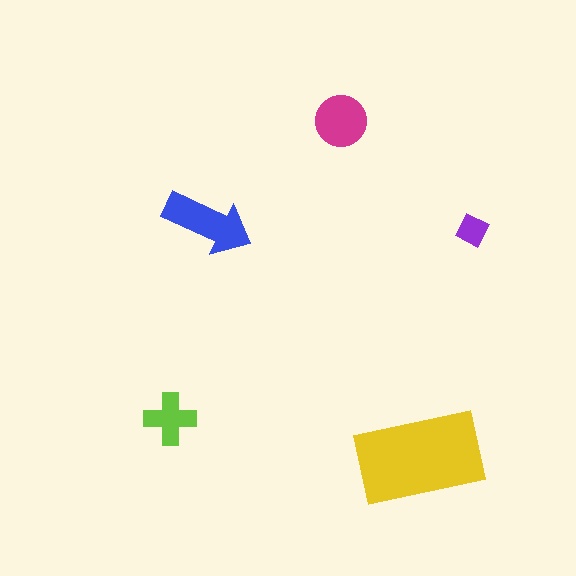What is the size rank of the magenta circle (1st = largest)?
3rd.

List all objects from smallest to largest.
The purple diamond, the lime cross, the magenta circle, the blue arrow, the yellow rectangle.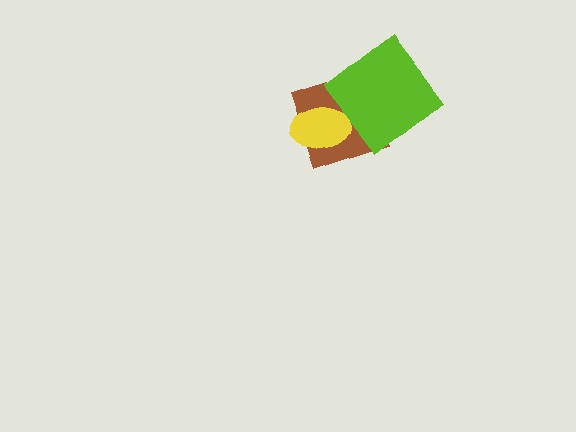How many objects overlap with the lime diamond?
1 object overlaps with the lime diamond.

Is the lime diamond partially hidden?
No, no other shape covers it.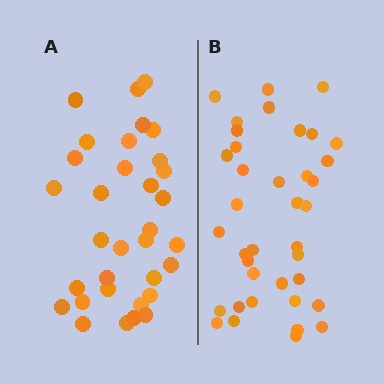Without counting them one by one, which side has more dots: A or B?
Region B (the right region) has more dots.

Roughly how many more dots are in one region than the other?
Region B has about 5 more dots than region A.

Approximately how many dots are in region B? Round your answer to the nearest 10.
About 40 dots. (The exact count is 38, which rounds to 40.)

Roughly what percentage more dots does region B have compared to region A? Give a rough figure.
About 15% more.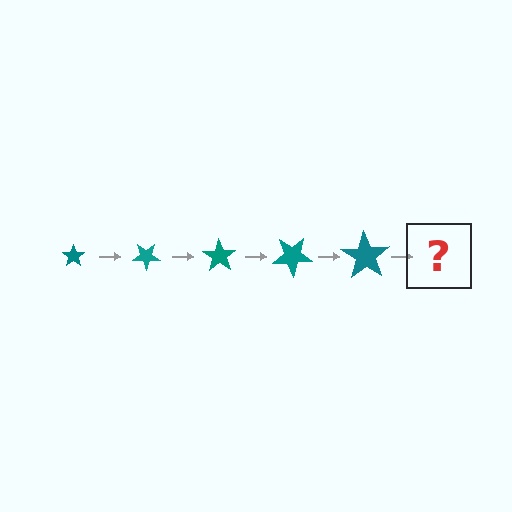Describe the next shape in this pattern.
It should be a star, larger than the previous one and rotated 175 degrees from the start.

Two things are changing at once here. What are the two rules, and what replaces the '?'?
The two rules are that the star grows larger each step and it rotates 35 degrees each step. The '?' should be a star, larger than the previous one and rotated 175 degrees from the start.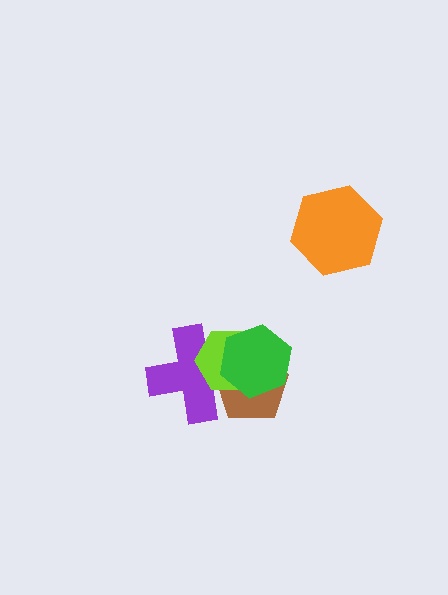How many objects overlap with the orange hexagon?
0 objects overlap with the orange hexagon.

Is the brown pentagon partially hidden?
Yes, it is partially covered by another shape.